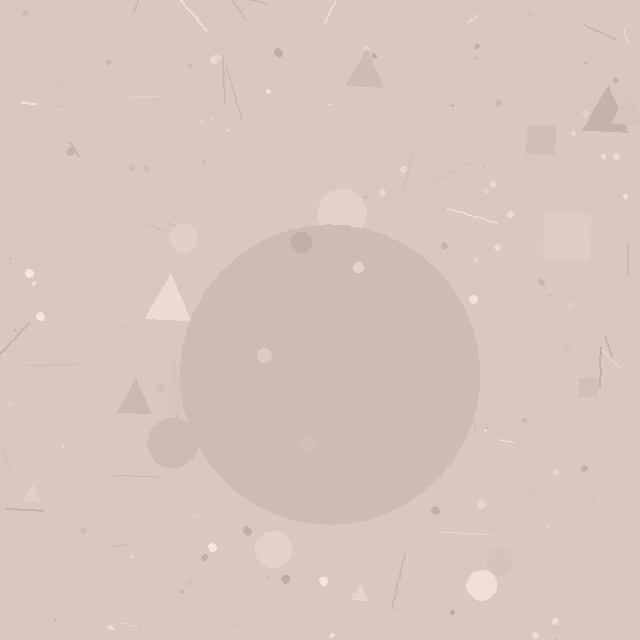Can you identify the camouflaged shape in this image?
The camouflaged shape is a circle.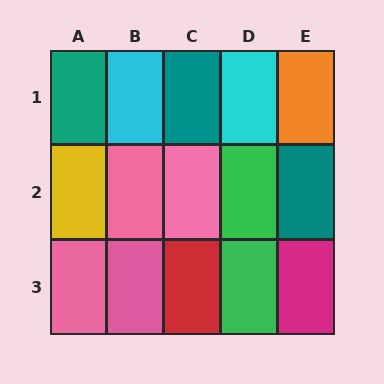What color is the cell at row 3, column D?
Green.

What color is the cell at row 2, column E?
Teal.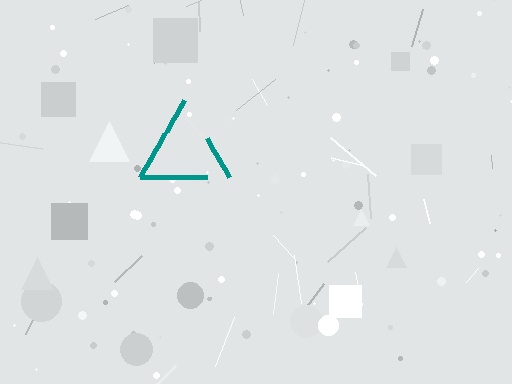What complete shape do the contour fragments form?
The contour fragments form a triangle.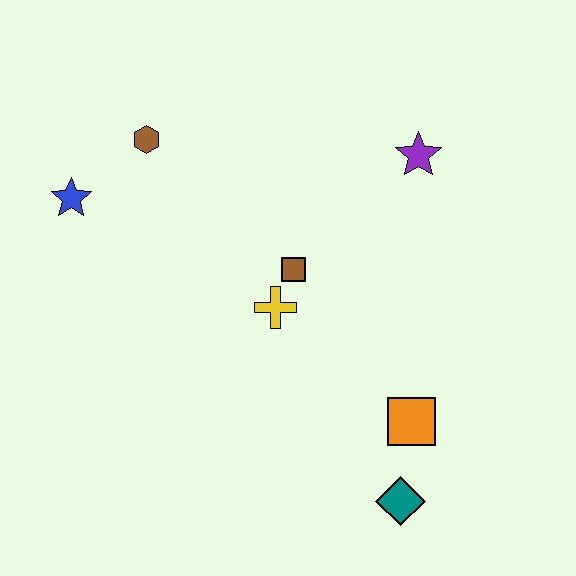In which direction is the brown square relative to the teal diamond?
The brown square is above the teal diamond.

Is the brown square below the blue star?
Yes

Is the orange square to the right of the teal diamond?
Yes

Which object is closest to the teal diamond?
The orange square is closest to the teal diamond.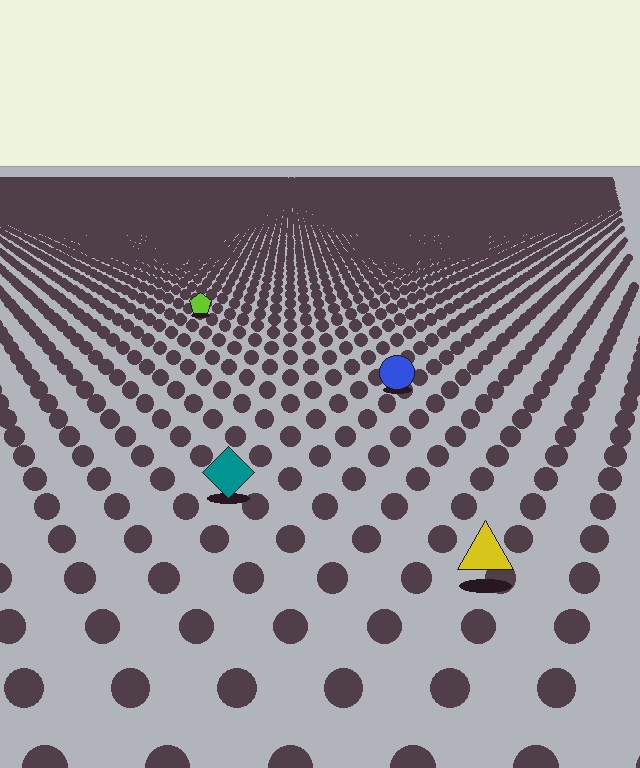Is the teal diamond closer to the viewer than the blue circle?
Yes. The teal diamond is closer — you can tell from the texture gradient: the ground texture is coarser near it.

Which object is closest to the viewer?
The yellow triangle is closest. The texture marks near it are larger and more spread out.